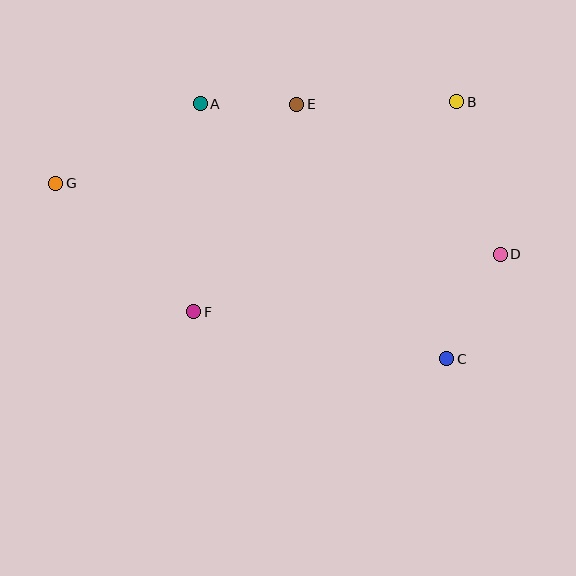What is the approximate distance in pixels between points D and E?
The distance between D and E is approximately 253 pixels.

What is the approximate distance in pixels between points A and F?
The distance between A and F is approximately 208 pixels.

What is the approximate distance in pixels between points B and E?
The distance between B and E is approximately 160 pixels.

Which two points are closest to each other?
Points A and E are closest to each other.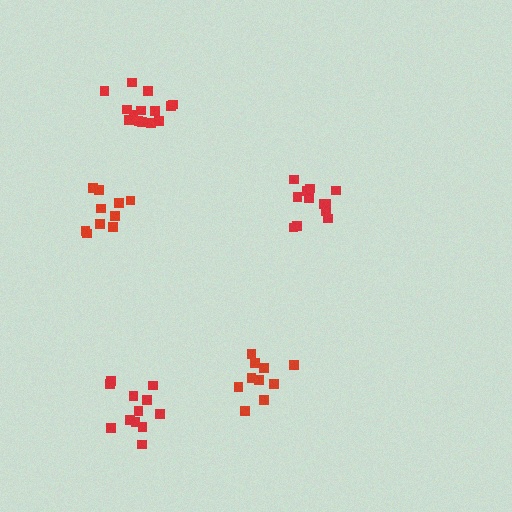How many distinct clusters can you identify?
There are 5 distinct clusters.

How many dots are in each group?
Group 1: 12 dots, Group 2: 10 dots, Group 3: 14 dots, Group 4: 13 dots, Group 5: 10 dots (59 total).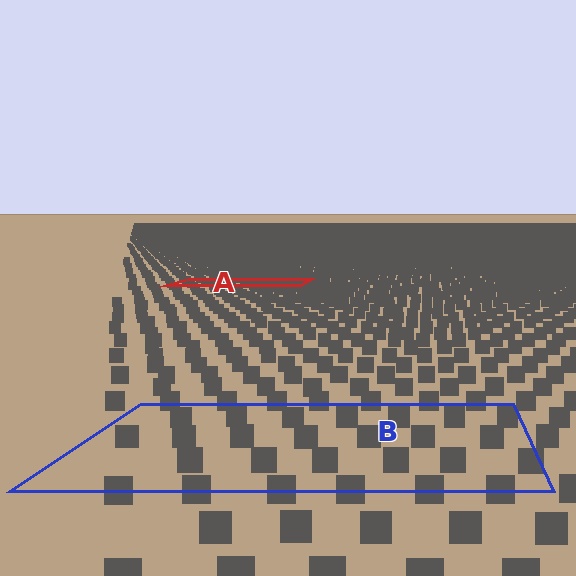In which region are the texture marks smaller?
The texture marks are smaller in region A, because it is farther away.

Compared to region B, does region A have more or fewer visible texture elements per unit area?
Region A has more texture elements per unit area — they are packed more densely because it is farther away.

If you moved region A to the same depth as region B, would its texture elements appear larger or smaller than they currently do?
They would appear larger. At a closer depth, the same texture elements are projected at a bigger on-screen size.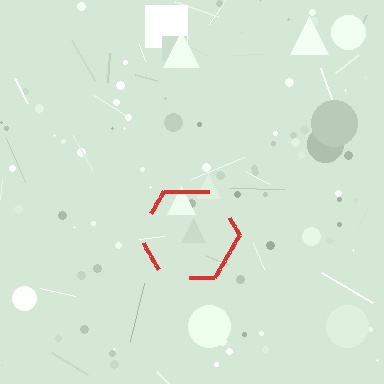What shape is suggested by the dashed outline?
The dashed outline suggests a hexagon.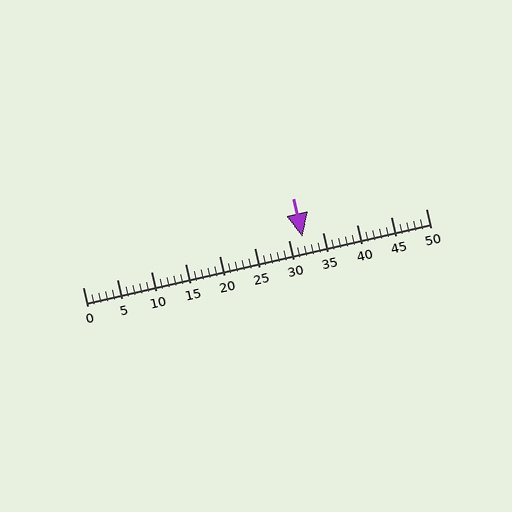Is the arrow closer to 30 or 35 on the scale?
The arrow is closer to 30.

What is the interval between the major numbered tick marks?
The major tick marks are spaced 5 units apart.